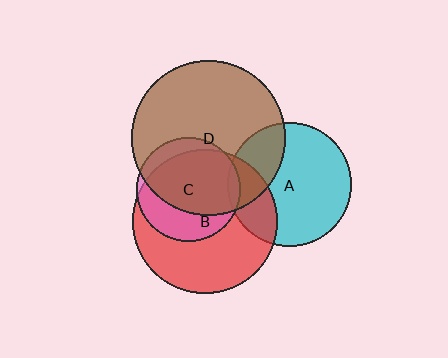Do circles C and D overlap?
Yes.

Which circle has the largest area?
Circle D (brown).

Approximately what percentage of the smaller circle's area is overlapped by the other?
Approximately 70%.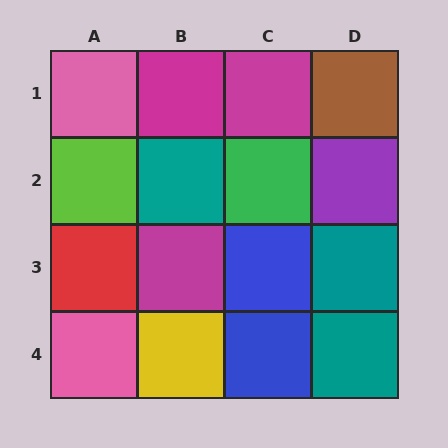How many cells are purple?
1 cell is purple.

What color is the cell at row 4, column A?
Pink.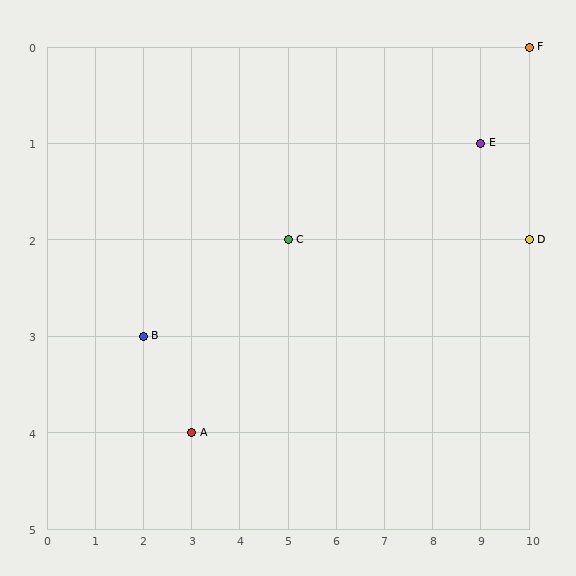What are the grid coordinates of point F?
Point F is at grid coordinates (10, 0).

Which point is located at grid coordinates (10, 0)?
Point F is at (10, 0).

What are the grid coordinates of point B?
Point B is at grid coordinates (2, 3).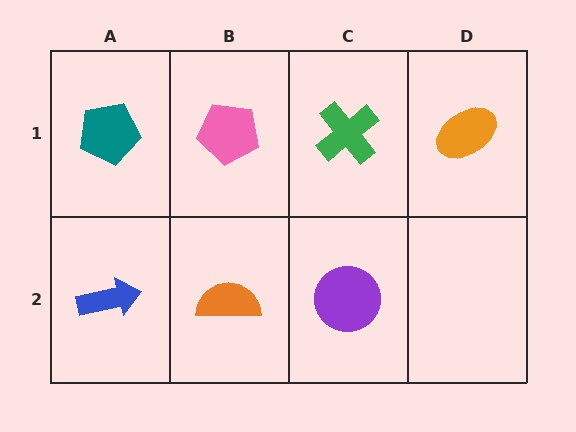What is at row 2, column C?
A purple circle.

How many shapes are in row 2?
3 shapes.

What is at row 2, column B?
An orange semicircle.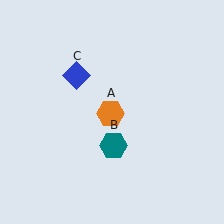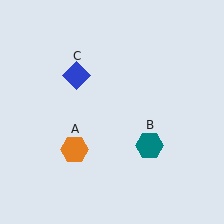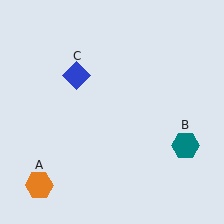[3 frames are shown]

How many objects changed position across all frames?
2 objects changed position: orange hexagon (object A), teal hexagon (object B).